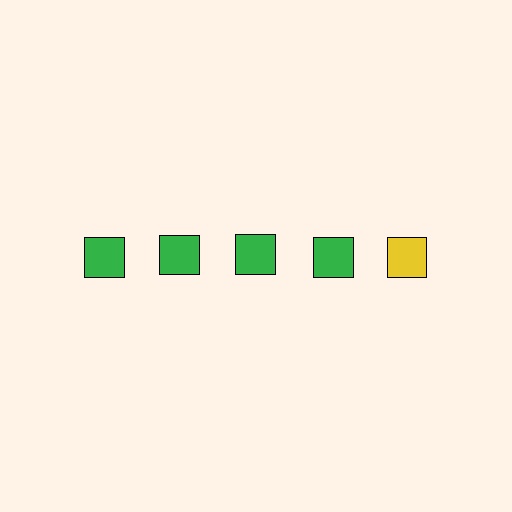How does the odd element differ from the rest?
It has a different color: yellow instead of green.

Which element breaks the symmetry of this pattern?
The yellow square in the top row, rightmost column breaks the symmetry. All other shapes are green squares.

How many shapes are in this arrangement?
There are 5 shapes arranged in a grid pattern.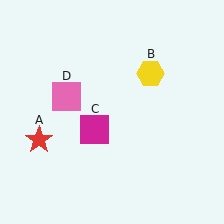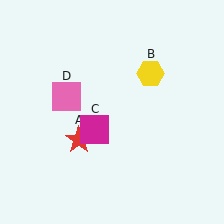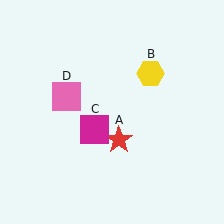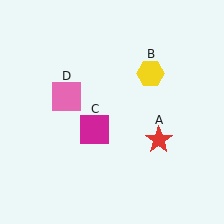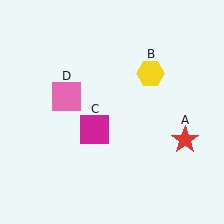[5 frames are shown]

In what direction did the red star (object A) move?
The red star (object A) moved right.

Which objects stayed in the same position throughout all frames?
Yellow hexagon (object B) and magenta square (object C) and pink square (object D) remained stationary.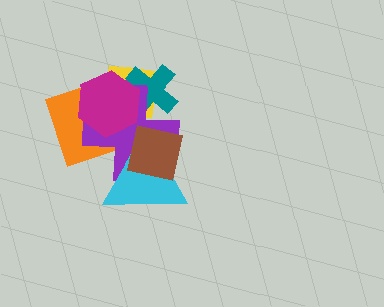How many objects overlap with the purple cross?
6 objects overlap with the purple cross.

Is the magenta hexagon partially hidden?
No, no other shape covers it.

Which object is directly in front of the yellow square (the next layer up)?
The orange diamond is directly in front of the yellow square.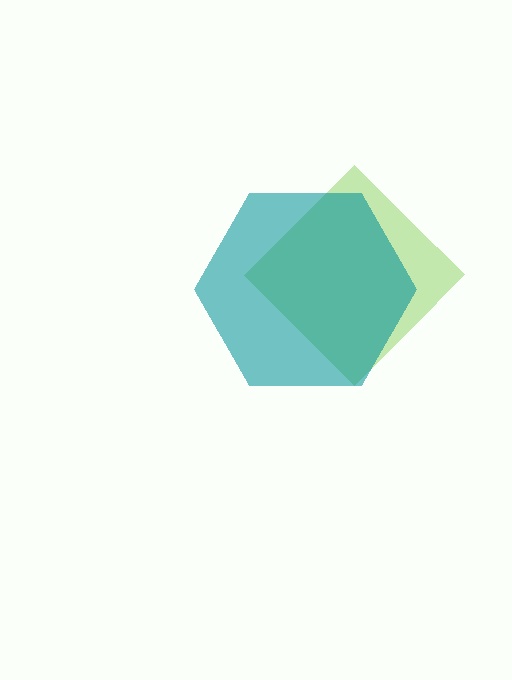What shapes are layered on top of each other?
The layered shapes are: a lime diamond, a teal hexagon.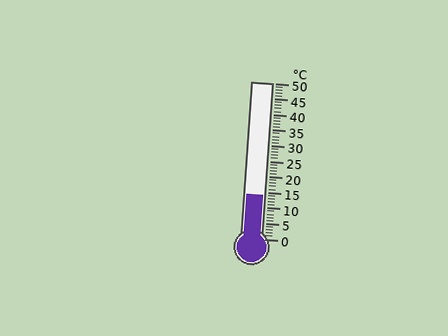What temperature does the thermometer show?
The thermometer shows approximately 14°C.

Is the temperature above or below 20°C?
The temperature is below 20°C.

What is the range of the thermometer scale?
The thermometer scale ranges from 0°C to 50°C.